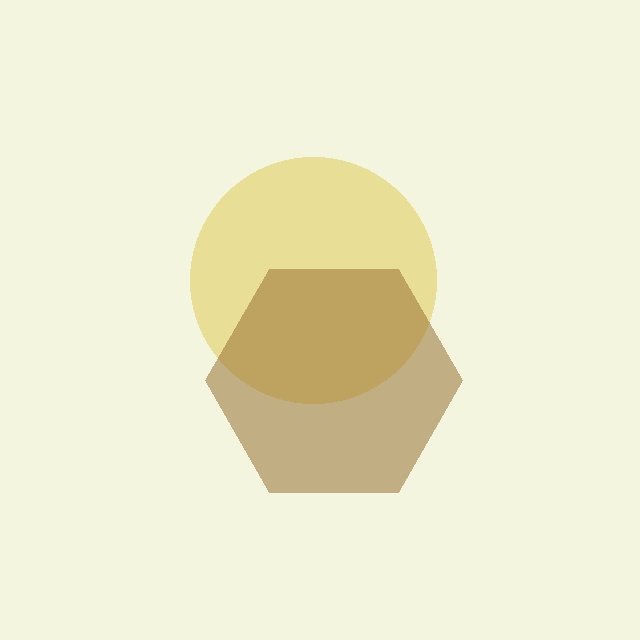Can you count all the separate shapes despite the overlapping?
Yes, there are 2 separate shapes.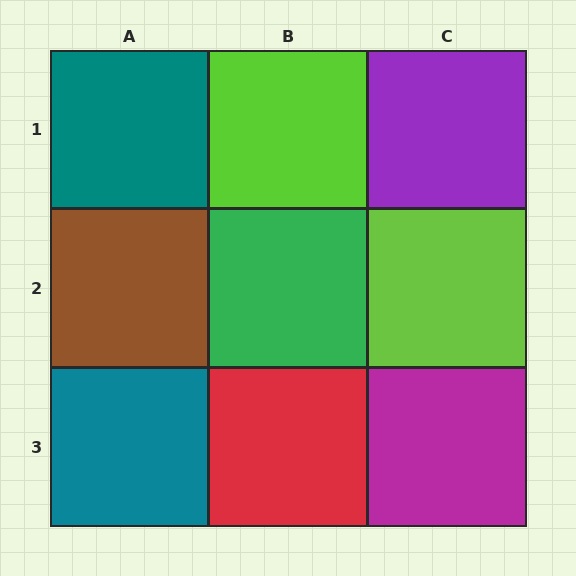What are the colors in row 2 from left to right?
Brown, green, lime.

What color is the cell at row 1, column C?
Purple.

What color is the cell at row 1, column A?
Teal.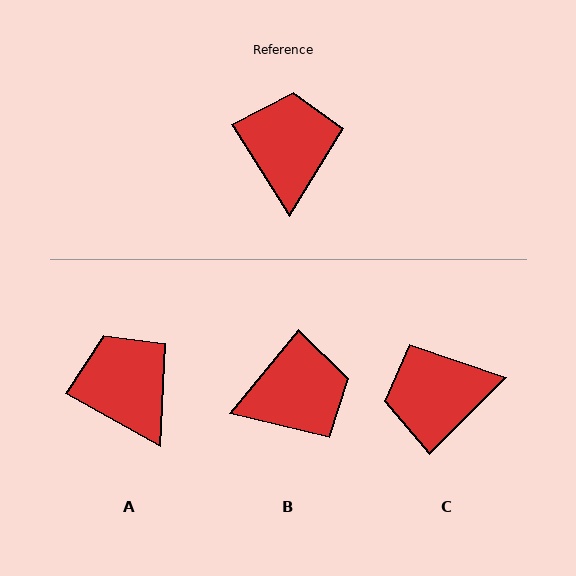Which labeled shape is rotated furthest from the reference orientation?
C, about 103 degrees away.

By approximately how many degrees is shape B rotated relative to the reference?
Approximately 72 degrees clockwise.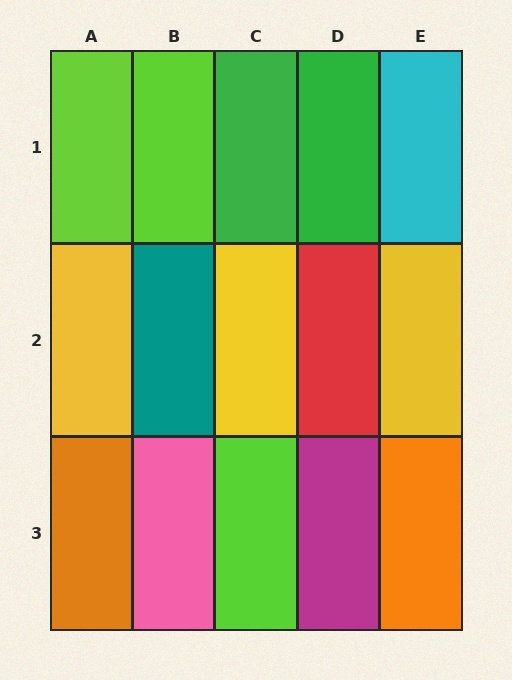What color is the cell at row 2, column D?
Red.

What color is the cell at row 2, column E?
Yellow.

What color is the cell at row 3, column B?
Pink.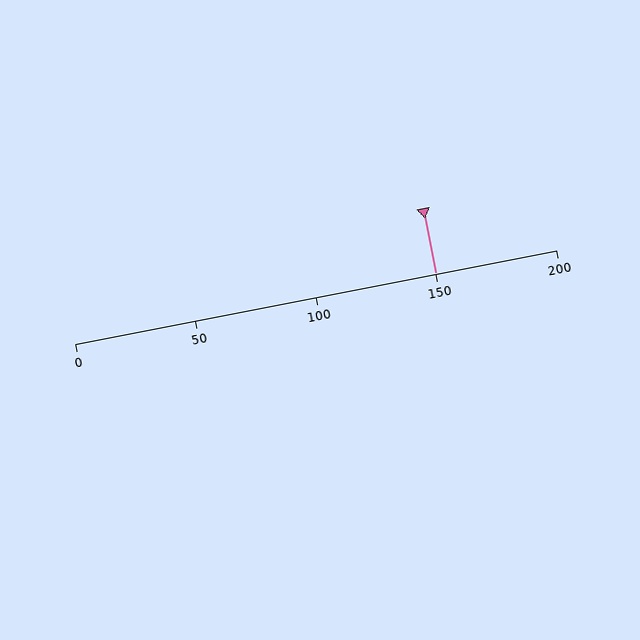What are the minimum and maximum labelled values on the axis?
The axis runs from 0 to 200.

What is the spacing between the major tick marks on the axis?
The major ticks are spaced 50 apart.